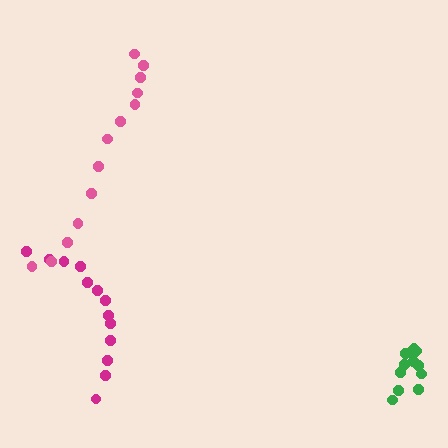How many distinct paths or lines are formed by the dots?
There are 3 distinct paths.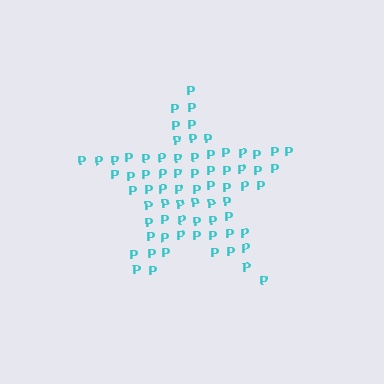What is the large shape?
The large shape is a star.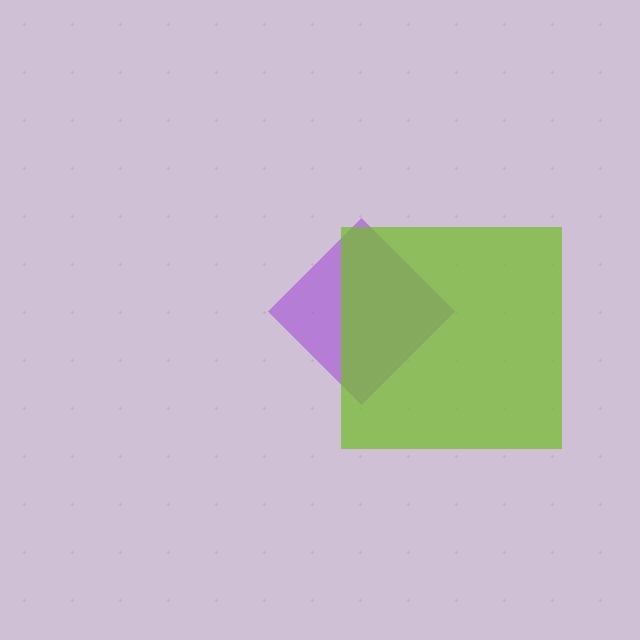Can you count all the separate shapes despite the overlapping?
Yes, there are 2 separate shapes.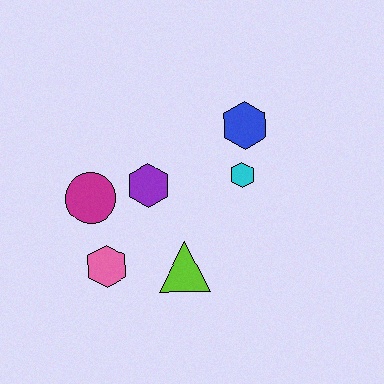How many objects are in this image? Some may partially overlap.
There are 6 objects.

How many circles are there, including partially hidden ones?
There is 1 circle.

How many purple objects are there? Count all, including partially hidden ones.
There is 1 purple object.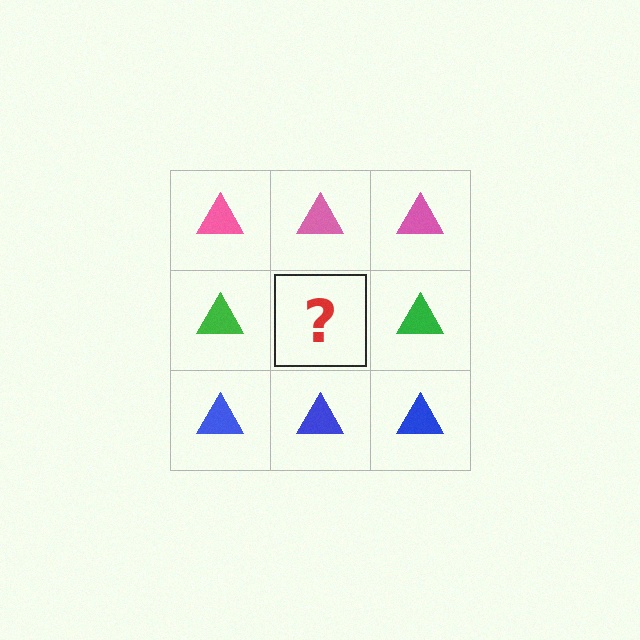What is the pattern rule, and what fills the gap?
The rule is that each row has a consistent color. The gap should be filled with a green triangle.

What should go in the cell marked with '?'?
The missing cell should contain a green triangle.